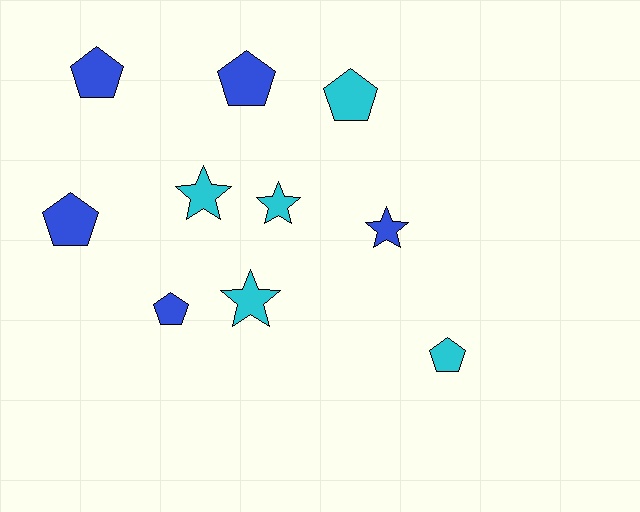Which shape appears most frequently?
Pentagon, with 6 objects.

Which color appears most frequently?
Cyan, with 5 objects.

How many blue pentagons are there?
There are 4 blue pentagons.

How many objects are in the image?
There are 10 objects.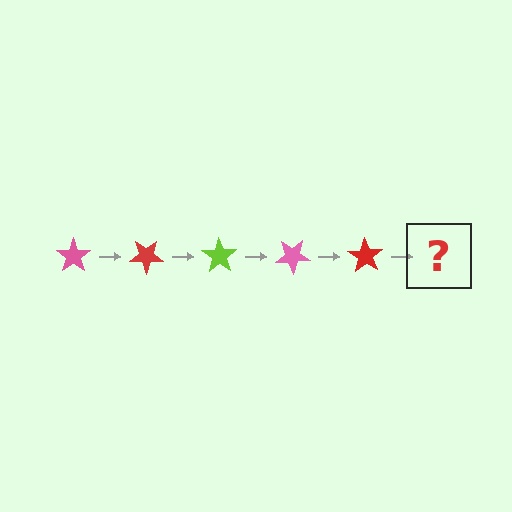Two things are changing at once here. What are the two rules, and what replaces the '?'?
The two rules are that it rotates 35 degrees each step and the color cycles through pink, red, and lime. The '?' should be a lime star, rotated 175 degrees from the start.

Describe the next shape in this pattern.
It should be a lime star, rotated 175 degrees from the start.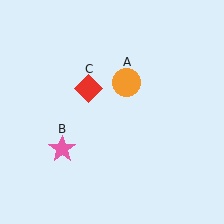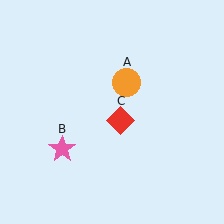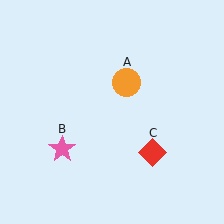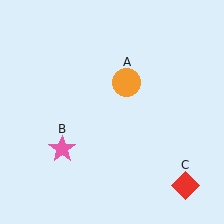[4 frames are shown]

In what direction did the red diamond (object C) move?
The red diamond (object C) moved down and to the right.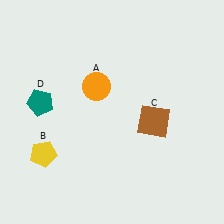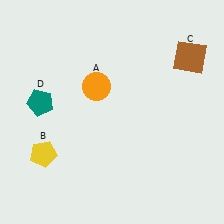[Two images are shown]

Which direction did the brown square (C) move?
The brown square (C) moved up.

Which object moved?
The brown square (C) moved up.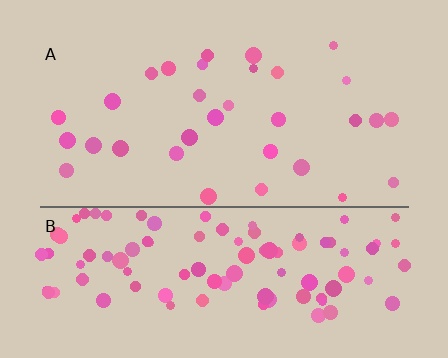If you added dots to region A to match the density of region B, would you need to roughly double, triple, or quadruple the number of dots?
Approximately triple.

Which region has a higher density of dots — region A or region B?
B (the bottom).